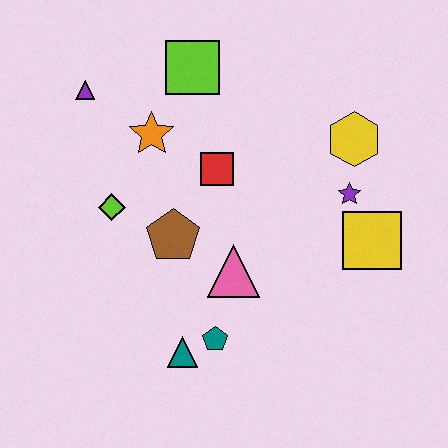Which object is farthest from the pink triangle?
The purple triangle is farthest from the pink triangle.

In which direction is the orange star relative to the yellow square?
The orange star is to the left of the yellow square.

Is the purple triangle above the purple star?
Yes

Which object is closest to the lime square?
The orange star is closest to the lime square.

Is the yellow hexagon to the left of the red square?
No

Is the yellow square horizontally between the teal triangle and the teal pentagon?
No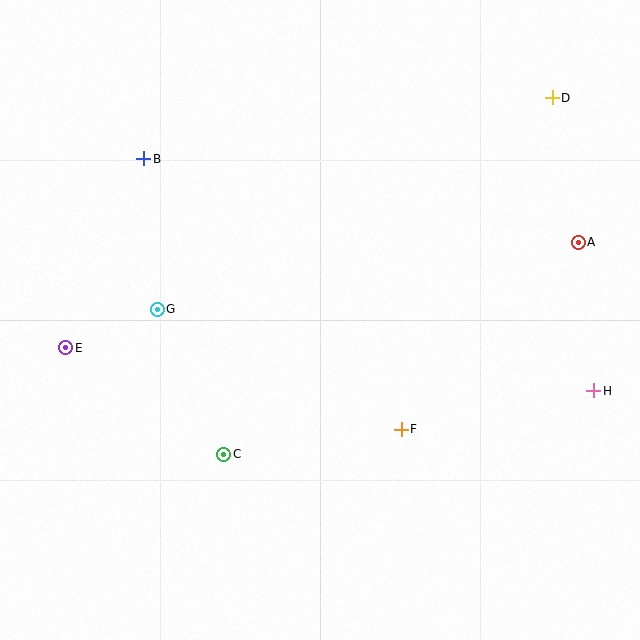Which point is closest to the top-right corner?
Point D is closest to the top-right corner.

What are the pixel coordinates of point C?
Point C is at (224, 454).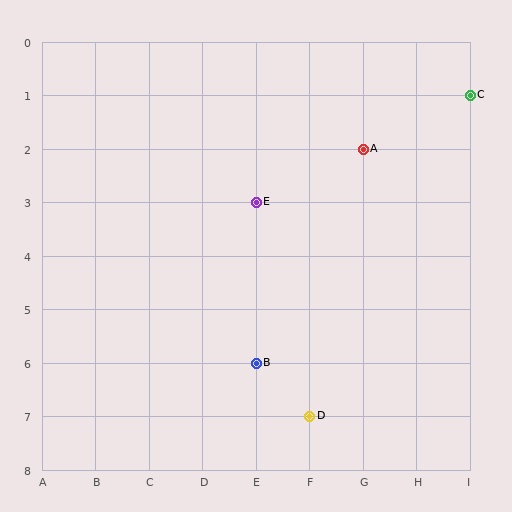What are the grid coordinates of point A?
Point A is at grid coordinates (G, 2).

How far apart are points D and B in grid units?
Points D and B are 1 column and 1 row apart (about 1.4 grid units diagonally).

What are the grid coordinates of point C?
Point C is at grid coordinates (I, 1).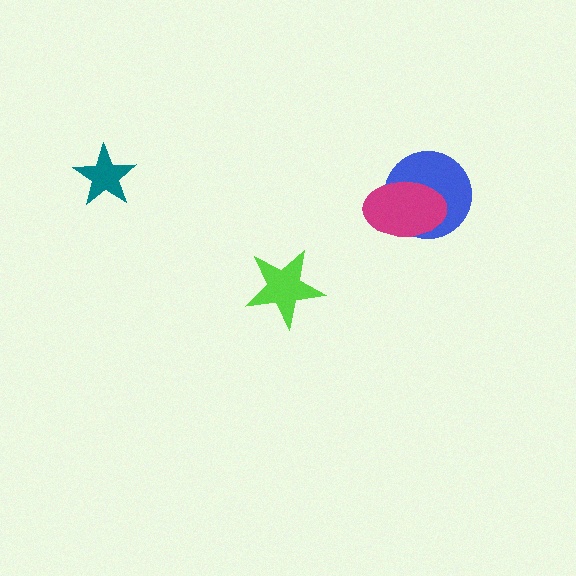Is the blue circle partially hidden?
Yes, it is partially covered by another shape.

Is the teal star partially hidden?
No, no other shape covers it.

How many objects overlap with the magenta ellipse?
1 object overlaps with the magenta ellipse.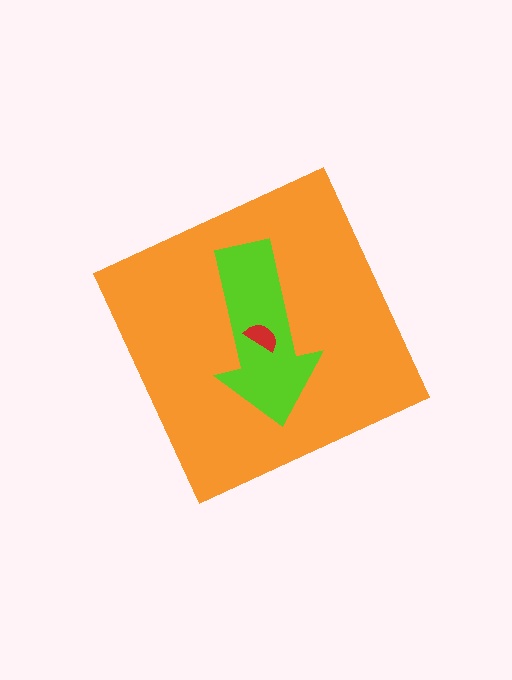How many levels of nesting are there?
3.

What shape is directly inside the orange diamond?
The lime arrow.